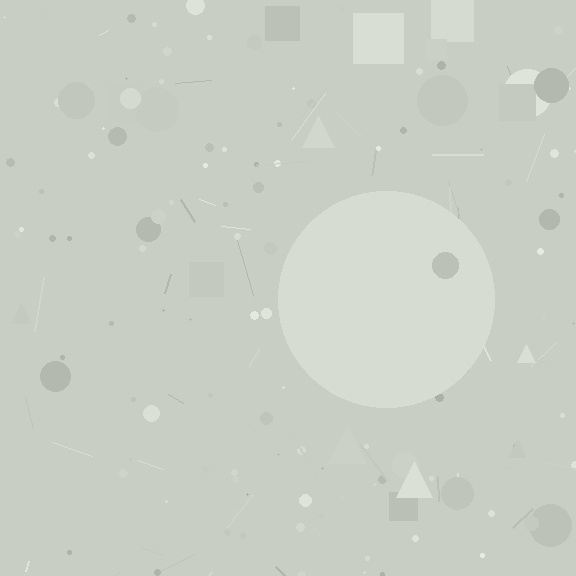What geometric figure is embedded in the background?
A circle is embedded in the background.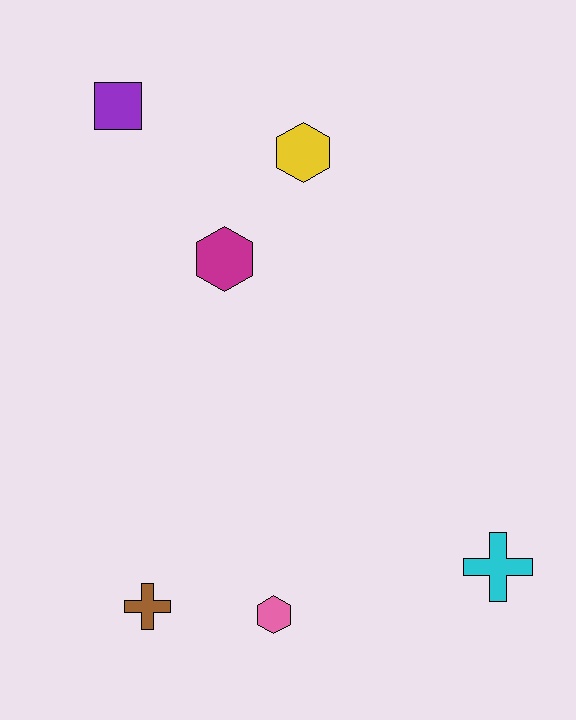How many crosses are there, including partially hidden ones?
There are 2 crosses.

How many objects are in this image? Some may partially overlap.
There are 6 objects.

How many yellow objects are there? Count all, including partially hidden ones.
There is 1 yellow object.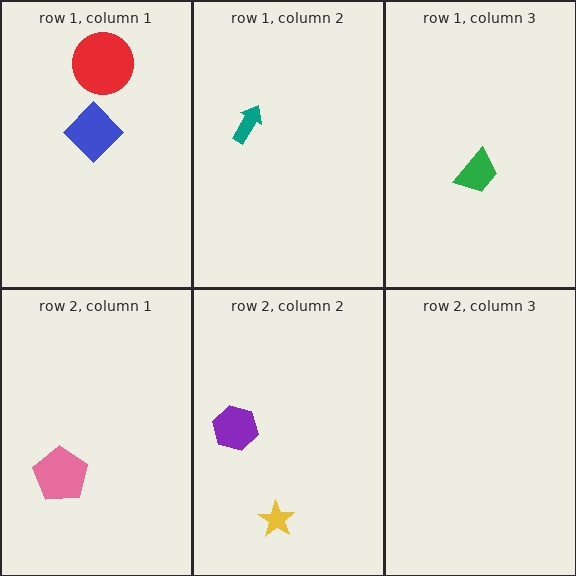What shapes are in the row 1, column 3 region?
The green trapezoid.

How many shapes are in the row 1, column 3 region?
1.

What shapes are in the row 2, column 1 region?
The pink pentagon.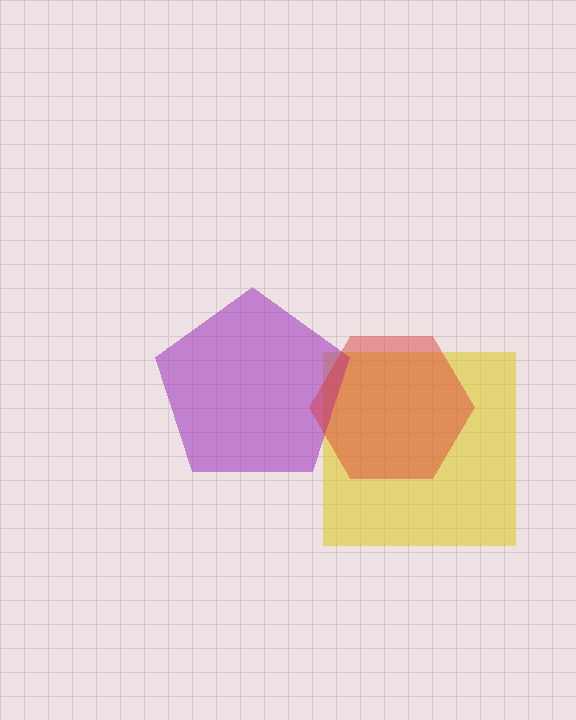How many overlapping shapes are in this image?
There are 3 overlapping shapes in the image.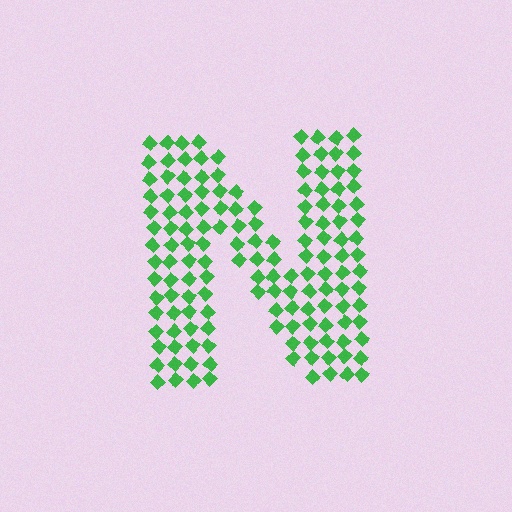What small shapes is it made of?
It is made of small diamonds.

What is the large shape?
The large shape is the letter N.